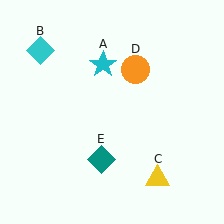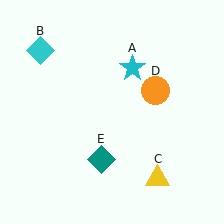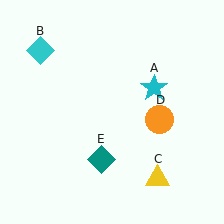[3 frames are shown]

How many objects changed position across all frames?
2 objects changed position: cyan star (object A), orange circle (object D).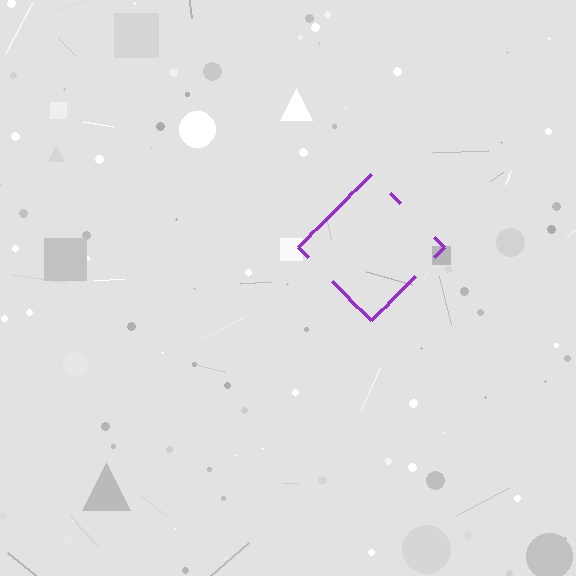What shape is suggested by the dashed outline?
The dashed outline suggests a diamond.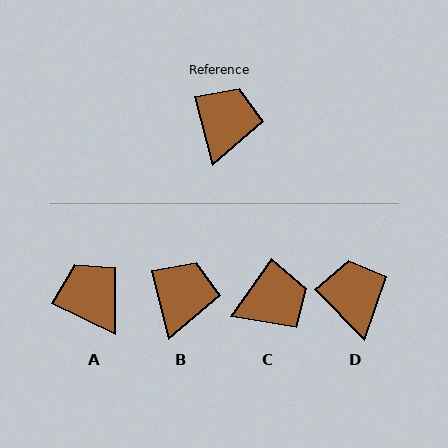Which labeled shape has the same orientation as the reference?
B.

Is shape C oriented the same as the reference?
No, it is off by about 50 degrees.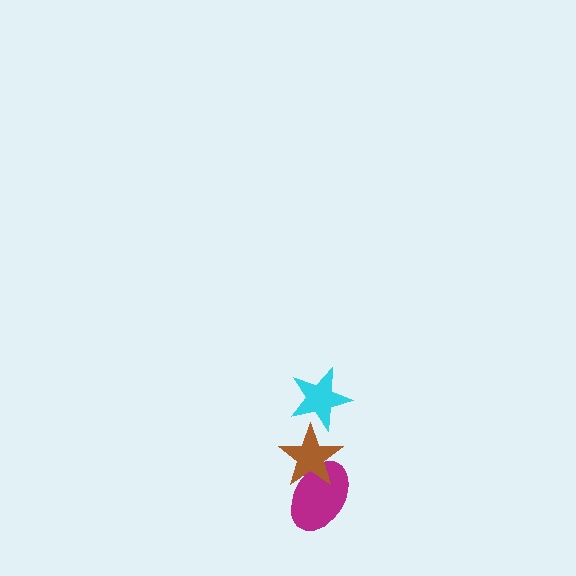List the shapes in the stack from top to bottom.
From top to bottom: the cyan star, the brown star, the magenta ellipse.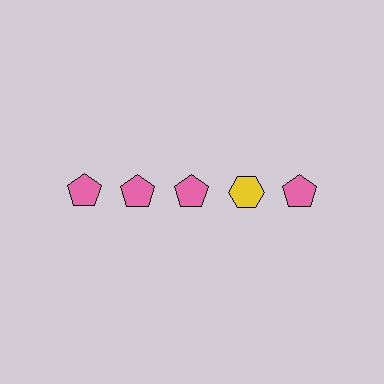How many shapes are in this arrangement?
There are 5 shapes arranged in a grid pattern.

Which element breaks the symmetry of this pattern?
The yellow hexagon in the top row, second from right column breaks the symmetry. All other shapes are pink pentagons.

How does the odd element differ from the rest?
It differs in both color (yellow instead of pink) and shape (hexagon instead of pentagon).